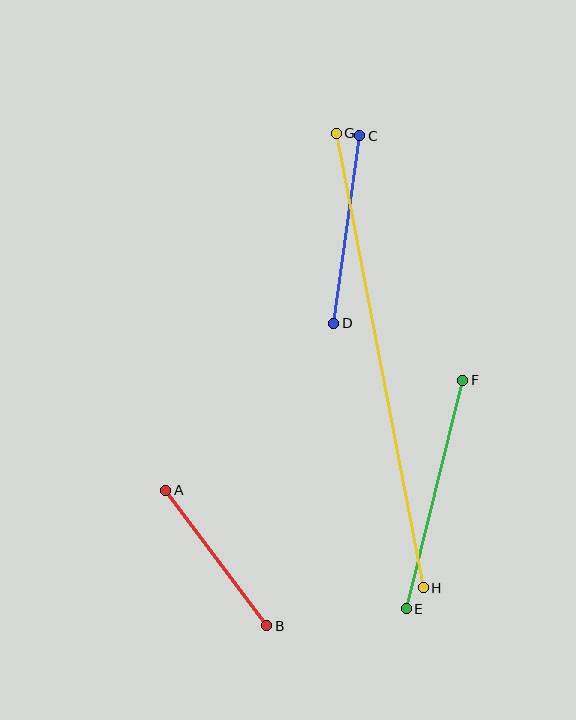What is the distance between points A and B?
The distance is approximately 169 pixels.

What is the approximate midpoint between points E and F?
The midpoint is at approximately (435, 495) pixels.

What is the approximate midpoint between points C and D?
The midpoint is at approximately (347, 230) pixels.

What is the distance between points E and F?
The distance is approximately 236 pixels.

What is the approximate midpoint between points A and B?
The midpoint is at approximately (216, 558) pixels.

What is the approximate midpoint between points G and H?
The midpoint is at approximately (380, 360) pixels.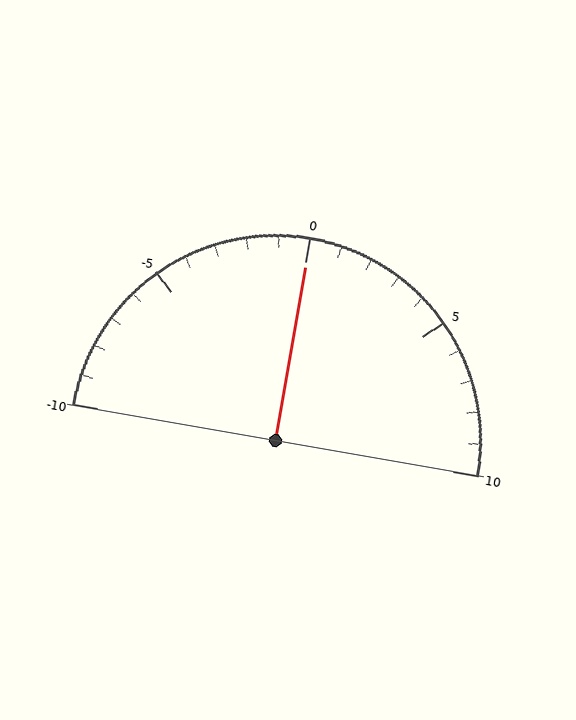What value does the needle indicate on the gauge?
The needle indicates approximately 0.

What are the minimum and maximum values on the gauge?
The gauge ranges from -10 to 10.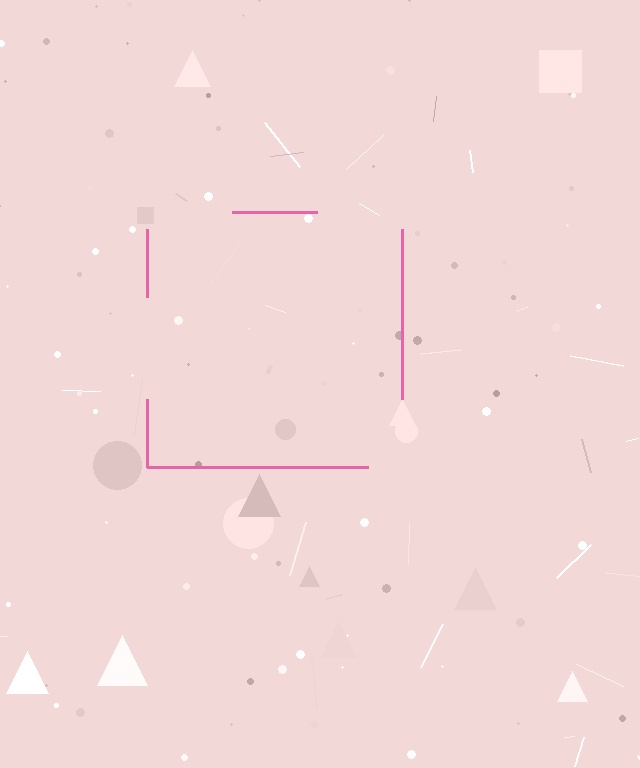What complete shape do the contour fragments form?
The contour fragments form a square.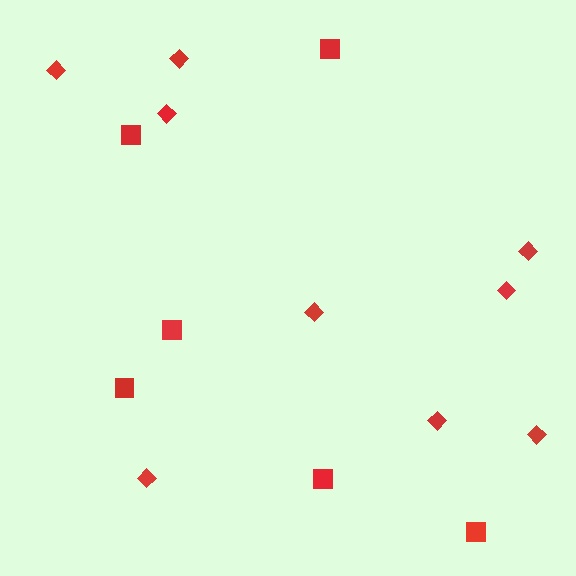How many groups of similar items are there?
There are 2 groups: one group of squares (6) and one group of diamonds (9).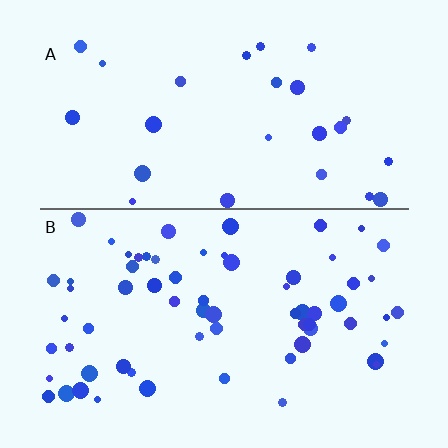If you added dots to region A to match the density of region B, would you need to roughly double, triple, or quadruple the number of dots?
Approximately double.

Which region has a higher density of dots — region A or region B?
B (the bottom).